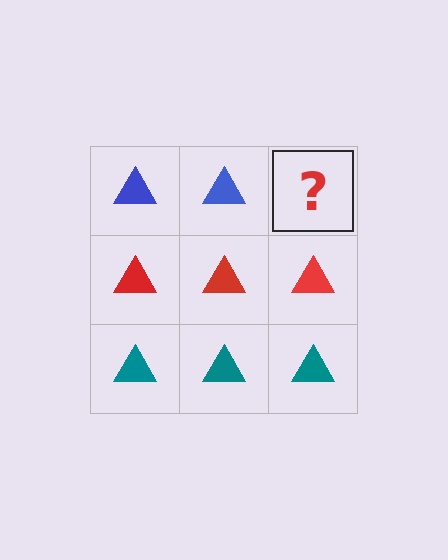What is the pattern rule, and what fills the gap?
The rule is that each row has a consistent color. The gap should be filled with a blue triangle.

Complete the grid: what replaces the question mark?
The question mark should be replaced with a blue triangle.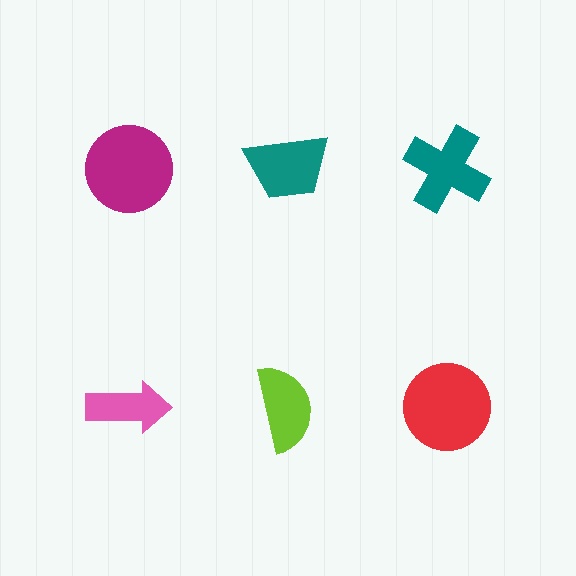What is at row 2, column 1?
A pink arrow.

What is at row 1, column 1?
A magenta circle.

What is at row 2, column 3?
A red circle.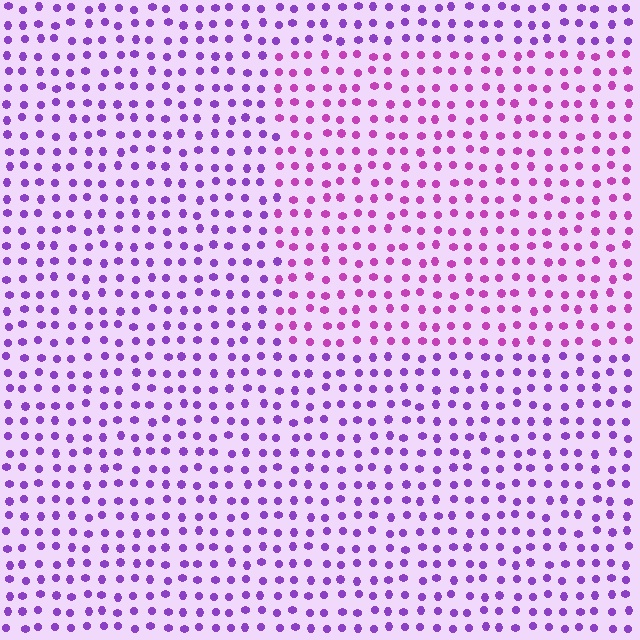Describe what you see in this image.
The image is filled with small purple elements in a uniform arrangement. A rectangle-shaped region is visible where the elements are tinted to a slightly different hue, forming a subtle color boundary.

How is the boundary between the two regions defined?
The boundary is defined purely by a slight shift in hue (about 32 degrees). Spacing, size, and orientation are identical on both sides.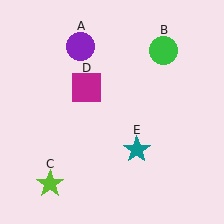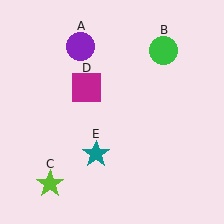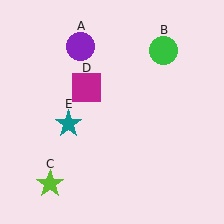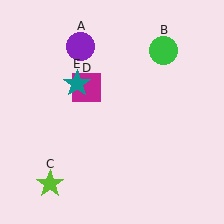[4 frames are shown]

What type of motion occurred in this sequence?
The teal star (object E) rotated clockwise around the center of the scene.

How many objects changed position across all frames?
1 object changed position: teal star (object E).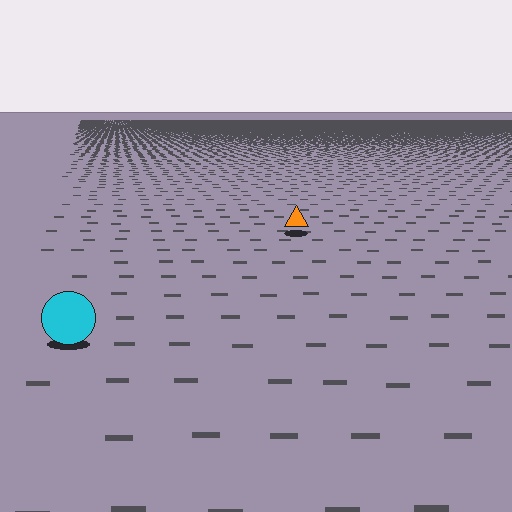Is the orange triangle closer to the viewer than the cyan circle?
No. The cyan circle is closer — you can tell from the texture gradient: the ground texture is coarser near it.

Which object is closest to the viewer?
The cyan circle is closest. The texture marks near it are larger and more spread out.